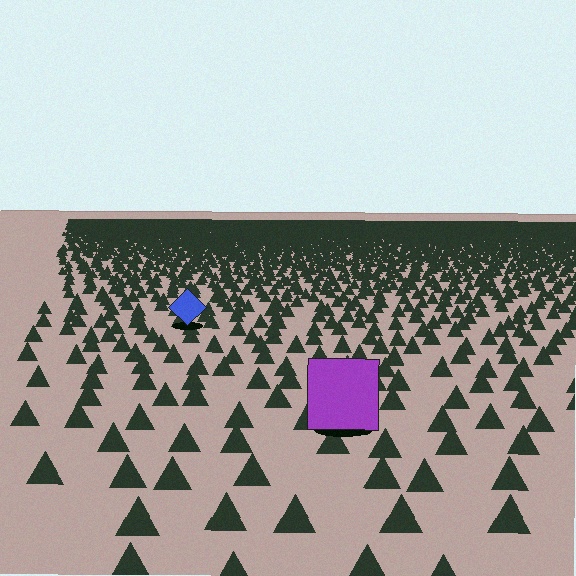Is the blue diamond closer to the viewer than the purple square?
No. The purple square is closer — you can tell from the texture gradient: the ground texture is coarser near it.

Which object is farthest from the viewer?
The blue diamond is farthest from the viewer. It appears smaller and the ground texture around it is denser.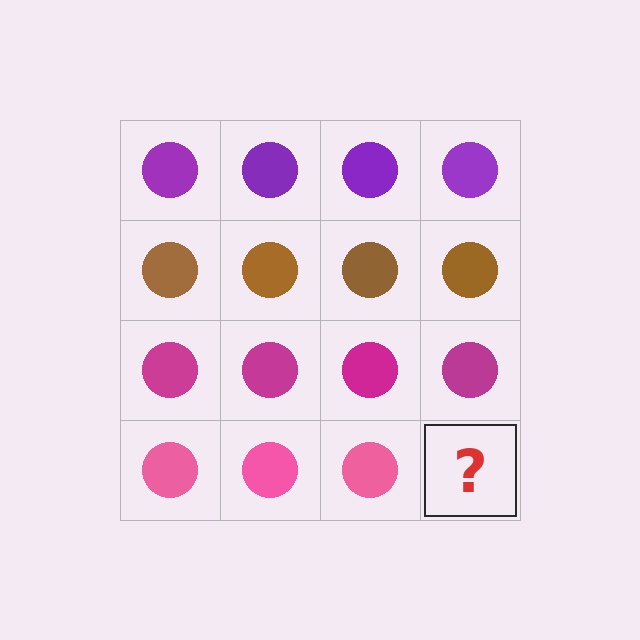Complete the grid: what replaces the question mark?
The question mark should be replaced with a pink circle.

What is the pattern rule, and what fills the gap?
The rule is that each row has a consistent color. The gap should be filled with a pink circle.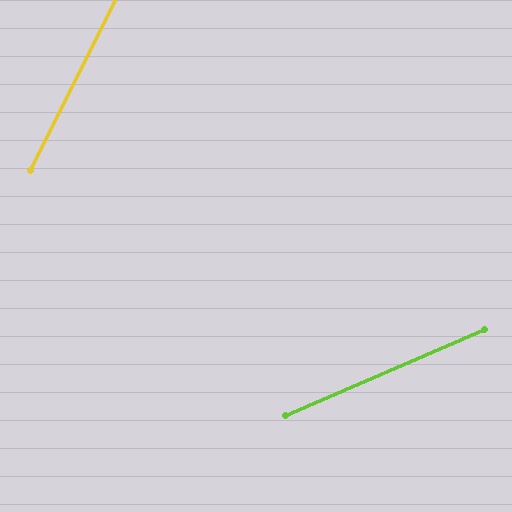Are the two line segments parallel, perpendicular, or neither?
Neither parallel nor perpendicular — they differ by about 40°.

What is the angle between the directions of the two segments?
Approximately 40 degrees.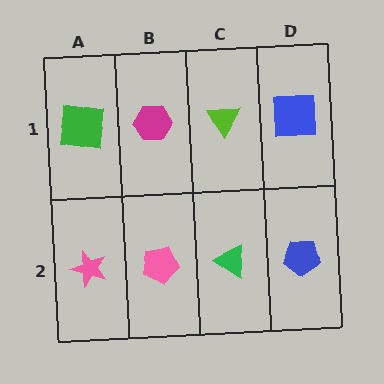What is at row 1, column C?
A lime triangle.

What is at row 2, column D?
A blue pentagon.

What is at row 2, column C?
A green triangle.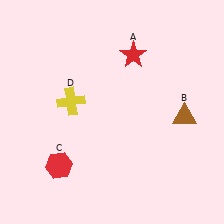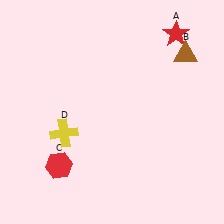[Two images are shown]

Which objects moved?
The objects that moved are: the red star (A), the brown triangle (B), the yellow cross (D).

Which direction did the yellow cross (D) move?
The yellow cross (D) moved down.